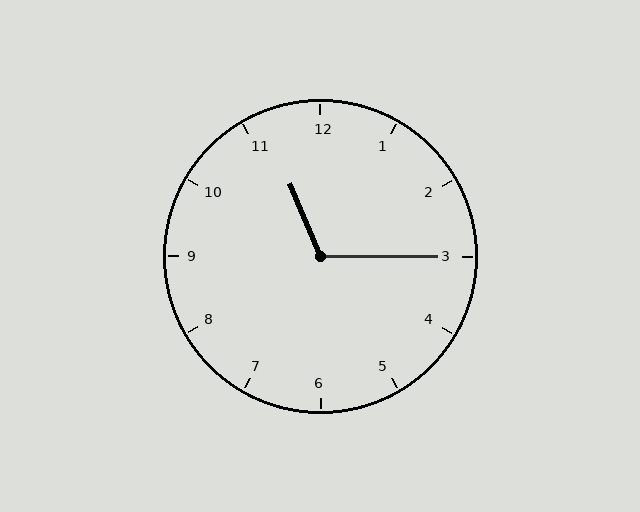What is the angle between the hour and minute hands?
Approximately 112 degrees.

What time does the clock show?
11:15.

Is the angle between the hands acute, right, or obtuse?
It is obtuse.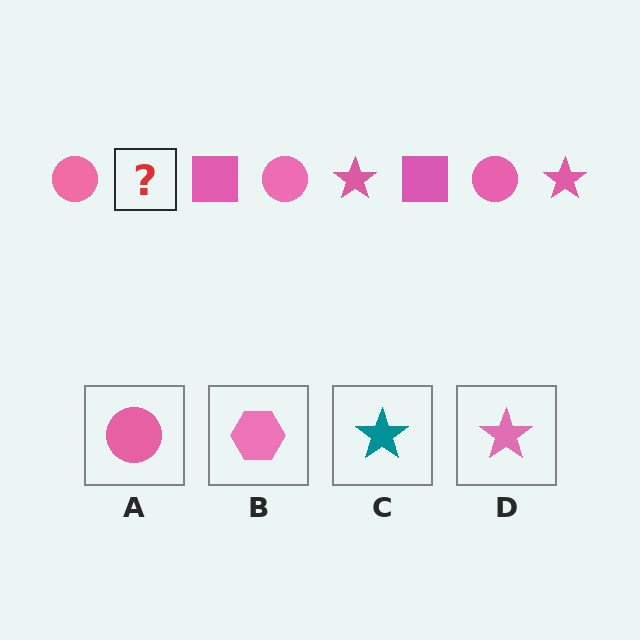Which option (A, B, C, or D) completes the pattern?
D.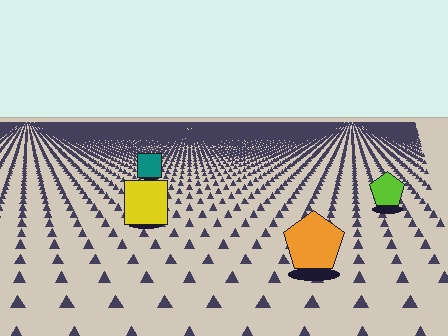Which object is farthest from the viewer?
The teal square is farthest from the viewer. It appears smaller and the ground texture around it is denser.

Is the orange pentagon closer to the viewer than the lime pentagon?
Yes. The orange pentagon is closer — you can tell from the texture gradient: the ground texture is coarser near it.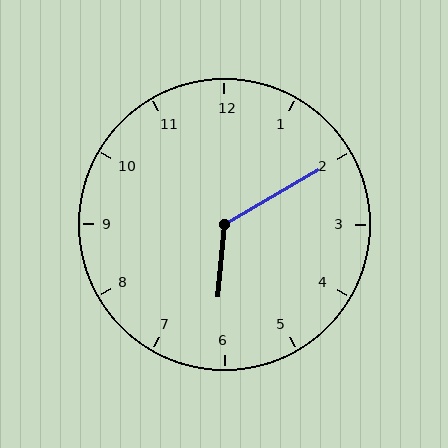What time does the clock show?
6:10.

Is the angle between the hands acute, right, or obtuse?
It is obtuse.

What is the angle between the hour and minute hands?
Approximately 125 degrees.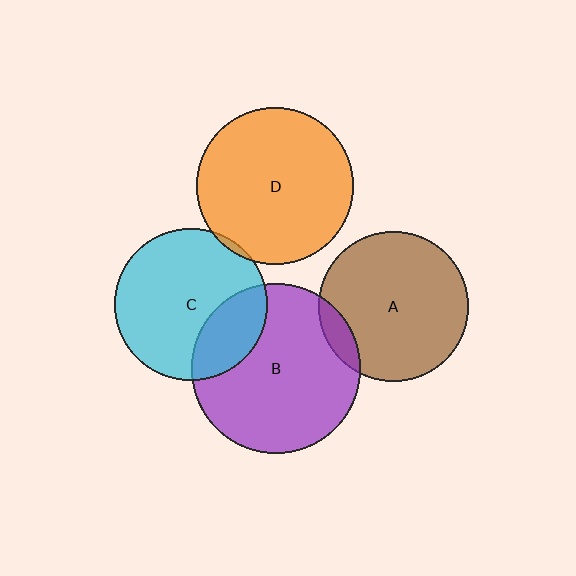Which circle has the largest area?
Circle B (purple).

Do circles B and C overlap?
Yes.